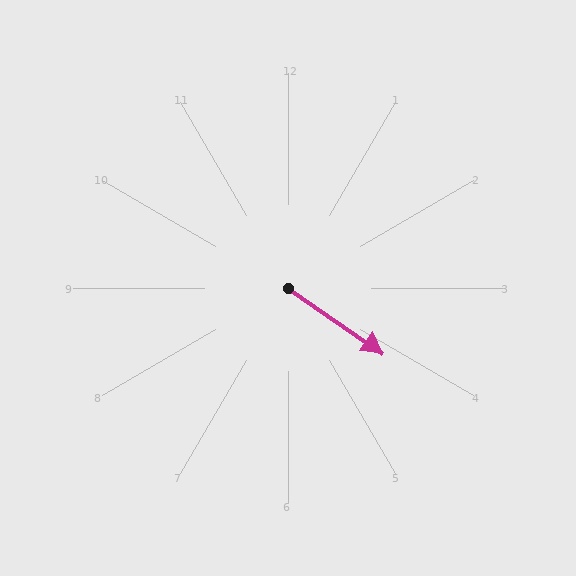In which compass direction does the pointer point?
Southeast.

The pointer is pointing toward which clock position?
Roughly 4 o'clock.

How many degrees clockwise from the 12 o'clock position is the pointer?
Approximately 125 degrees.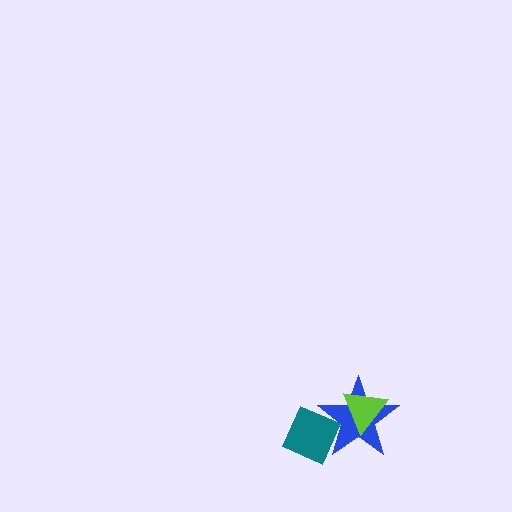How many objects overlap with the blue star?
2 objects overlap with the blue star.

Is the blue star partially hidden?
Yes, it is partially covered by another shape.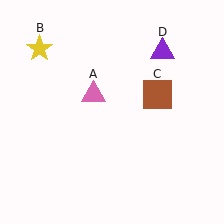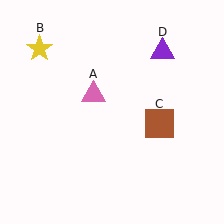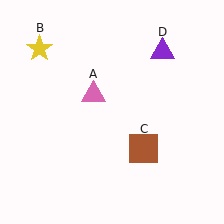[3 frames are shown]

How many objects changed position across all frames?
1 object changed position: brown square (object C).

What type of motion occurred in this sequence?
The brown square (object C) rotated clockwise around the center of the scene.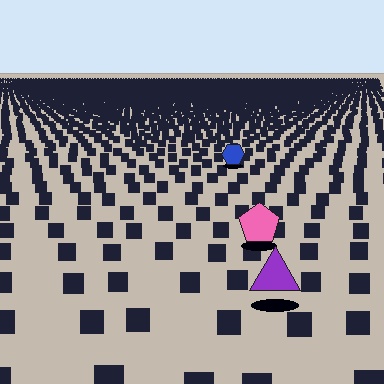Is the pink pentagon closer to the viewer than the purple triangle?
No. The purple triangle is closer — you can tell from the texture gradient: the ground texture is coarser near it.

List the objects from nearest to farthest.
From nearest to farthest: the purple triangle, the pink pentagon, the blue hexagon.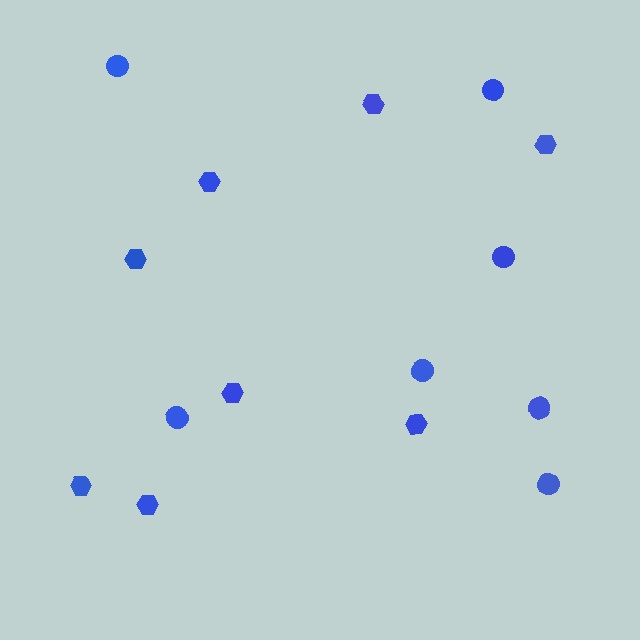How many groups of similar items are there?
There are 2 groups: one group of circles (7) and one group of hexagons (8).